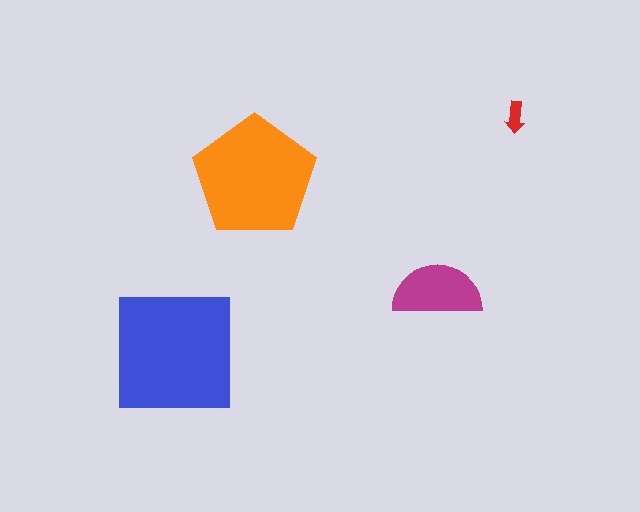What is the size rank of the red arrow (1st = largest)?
4th.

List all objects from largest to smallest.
The blue square, the orange pentagon, the magenta semicircle, the red arrow.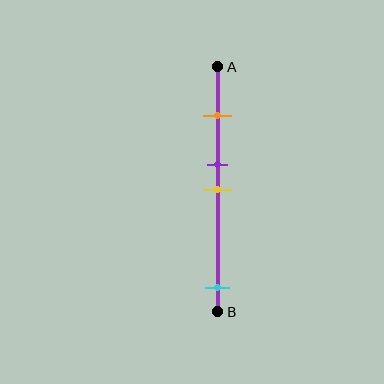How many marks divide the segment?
There are 4 marks dividing the segment.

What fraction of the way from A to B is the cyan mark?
The cyan mark is approximately 90% (0.9) of the way from A to B.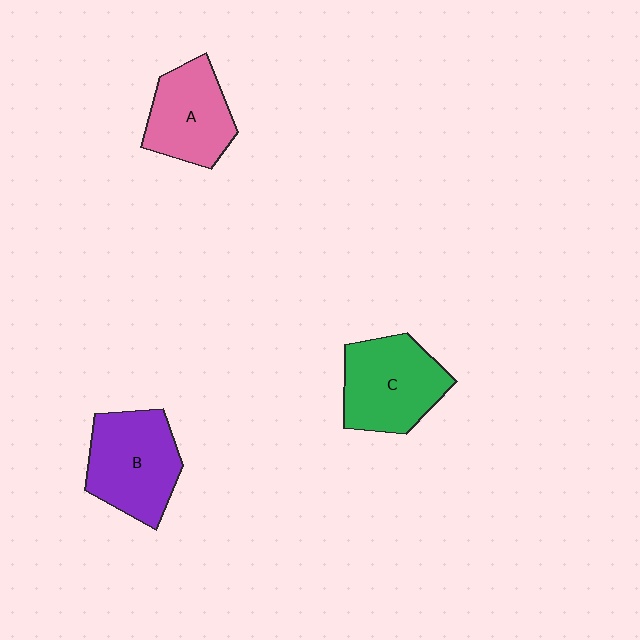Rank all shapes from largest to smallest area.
From largest to smallest: B (purple), C (green), A (pink).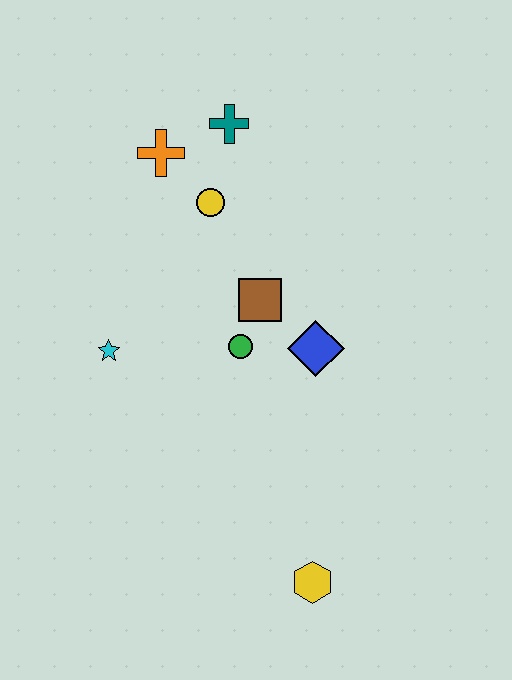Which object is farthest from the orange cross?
The yellow hexagon is farthest from the orange cross.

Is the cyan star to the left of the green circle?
Yes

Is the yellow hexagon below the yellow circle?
Yes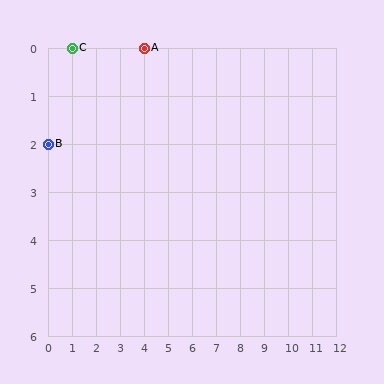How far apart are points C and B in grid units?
Points C and B are 1 column and 2 rows apart (about 2.2 grid units diagonally).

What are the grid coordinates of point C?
Point C is at grid coordinates (1, 0).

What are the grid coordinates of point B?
Point B is at grid coordinates (0, 2).